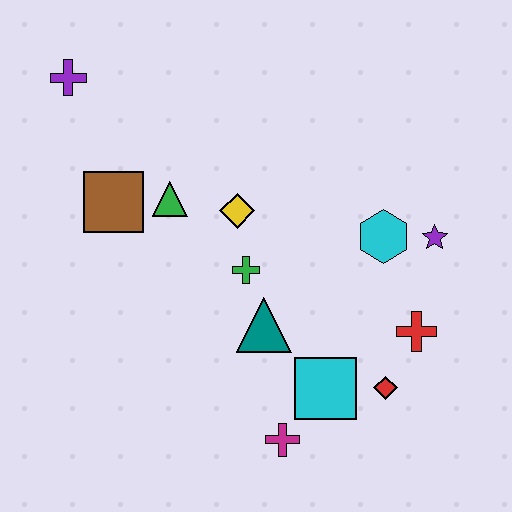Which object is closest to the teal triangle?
The green cross is closest to the teal triangle.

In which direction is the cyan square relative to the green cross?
The cyan square is below the green cross.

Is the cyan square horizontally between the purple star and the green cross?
Yes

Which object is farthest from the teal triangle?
The purple cross is farthest from the teal triangle.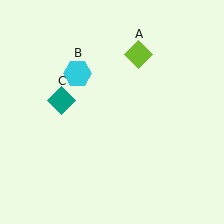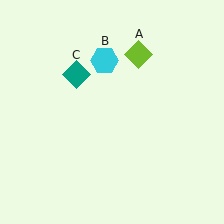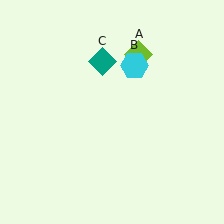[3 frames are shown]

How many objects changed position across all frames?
2 objects changed position: cyan hexagon (object B), teal diamond (object C).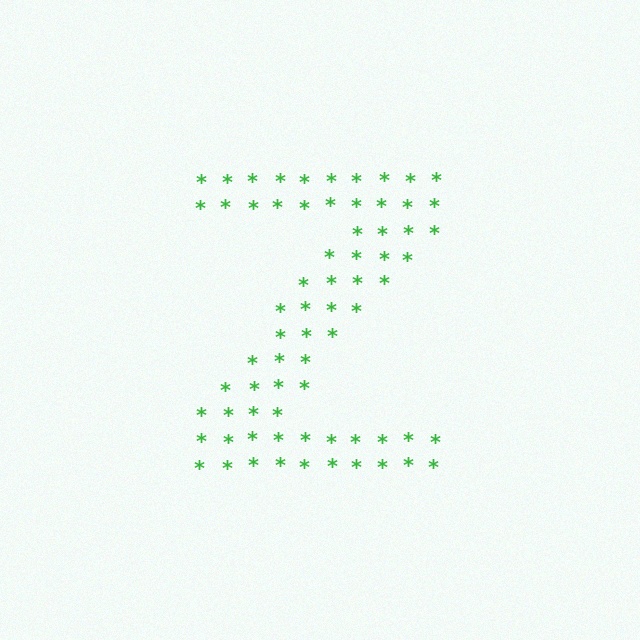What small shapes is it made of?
It is made of small asterisks.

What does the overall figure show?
The overall figure shows the letter Z.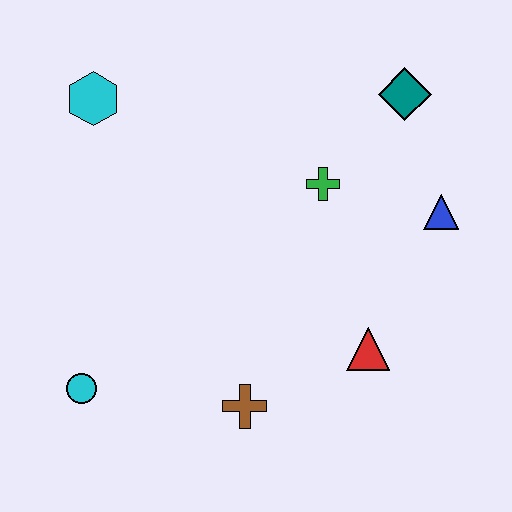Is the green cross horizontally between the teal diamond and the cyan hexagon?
Yes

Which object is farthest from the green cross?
The cyan circle is farthest from the green cross.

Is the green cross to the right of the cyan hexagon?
Yes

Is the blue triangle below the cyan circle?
No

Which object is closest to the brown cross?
The red triangle is closest to the brown cross.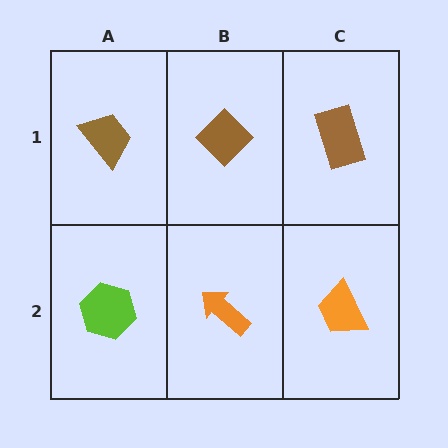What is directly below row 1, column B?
An orange arrow.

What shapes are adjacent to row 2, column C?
A brown rectangle (row 1, column C), an orange arrow (row 2, column B).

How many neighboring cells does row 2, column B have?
3.